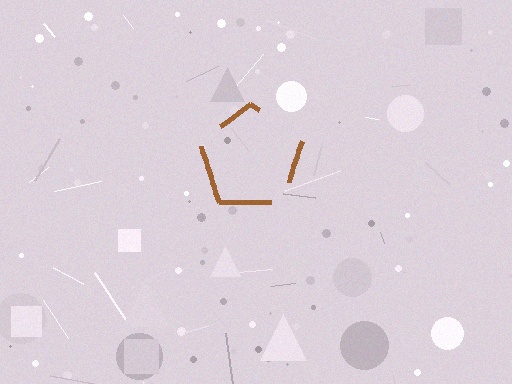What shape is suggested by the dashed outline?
The dashed outline suggests a pentagon.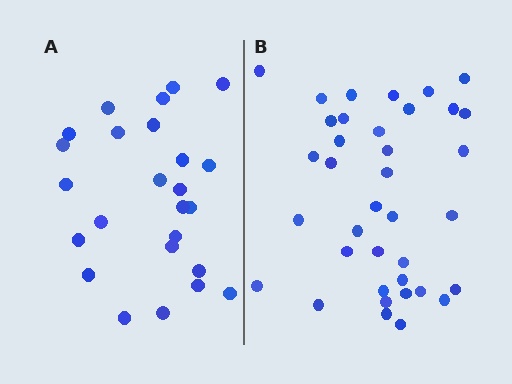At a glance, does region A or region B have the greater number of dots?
Region B (the right region) has more dots.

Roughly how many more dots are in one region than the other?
Region B has roughly 12 or so more dots than region A.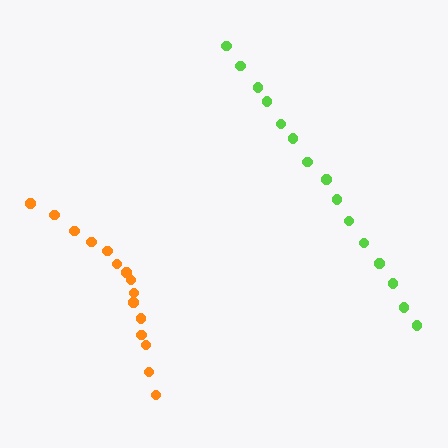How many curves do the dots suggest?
There are 2 distinct paths.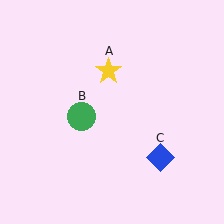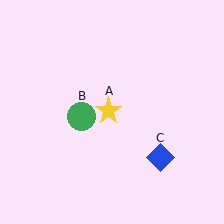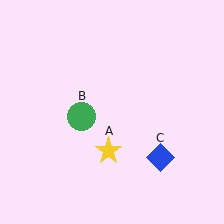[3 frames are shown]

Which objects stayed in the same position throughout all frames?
Green circle (object B) and blue diamond (object C) remained stationary.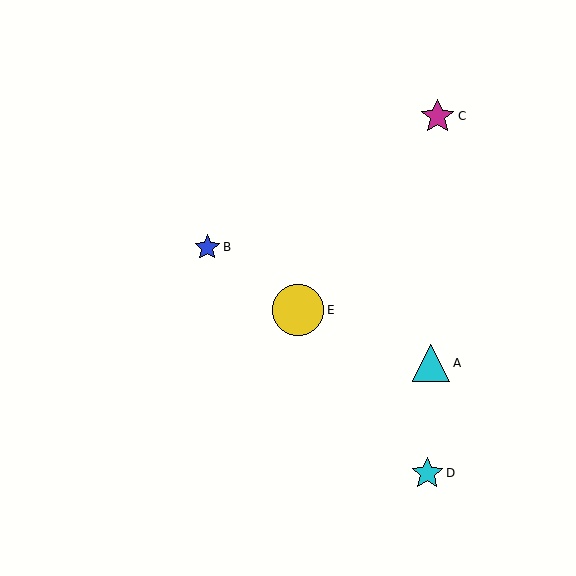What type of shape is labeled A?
Shape A is a cyan triangle.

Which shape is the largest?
The yellow circle (labeled E) is the largest.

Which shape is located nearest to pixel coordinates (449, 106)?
The magenta star (labeled C) at (437, 117) is nearest to that location.